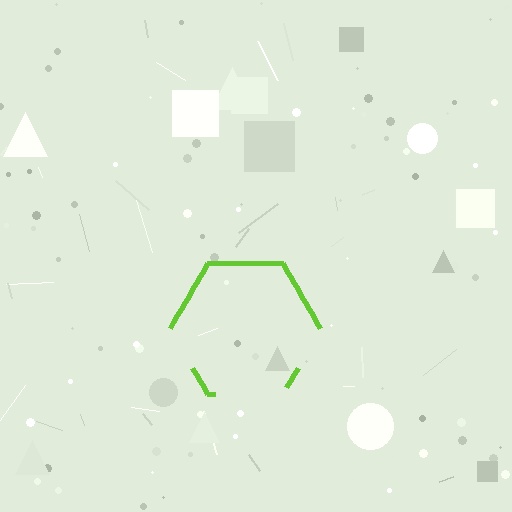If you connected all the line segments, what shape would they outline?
They would outline a hexagon.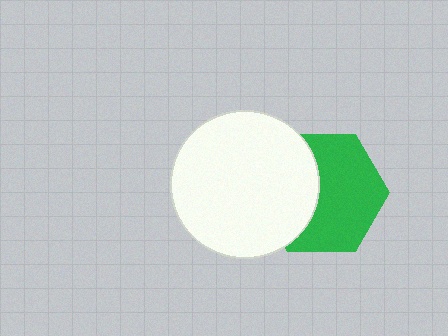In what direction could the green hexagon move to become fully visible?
The green hexagon could move right. That would shift it out from behind the white circle entirely.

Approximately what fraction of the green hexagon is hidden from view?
Roughly 39% of the green hexagon is hidden behind the white circle.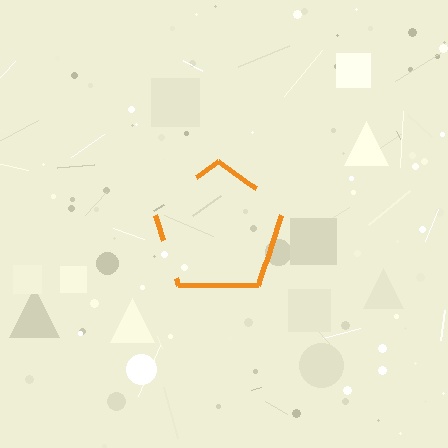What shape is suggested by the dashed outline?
The dashed outline suggests a pentagon.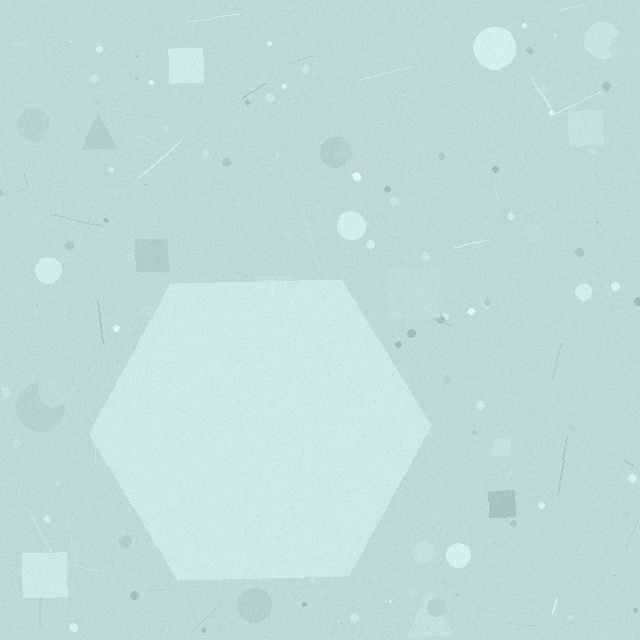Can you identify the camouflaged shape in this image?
The camouflaged shape is a hexagon.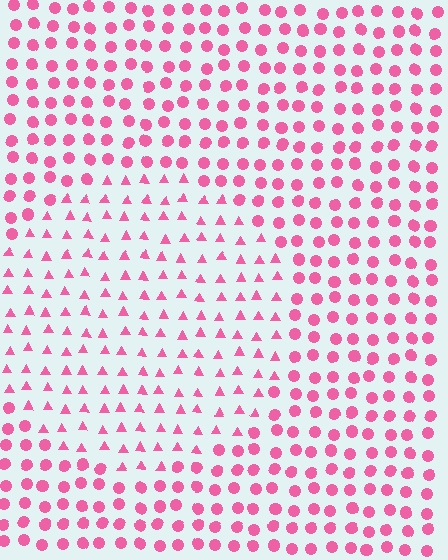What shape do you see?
I see a circle.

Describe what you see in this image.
The image is filled with small pink elements arranged in a uniform grid. A circle-shaped region contains triangles, while the surrounding area contains circles. The boundary is defined purely by the change in element shape.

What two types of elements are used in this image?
The image uses triangles inside the circle region and circles outside it.